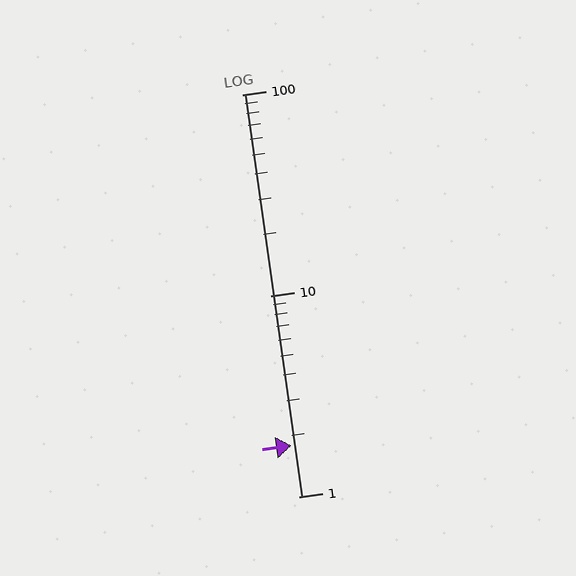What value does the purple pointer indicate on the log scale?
The pointer indicates approximately 1.8.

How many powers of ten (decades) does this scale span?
The scale spans 2 decades, from 1 to 100.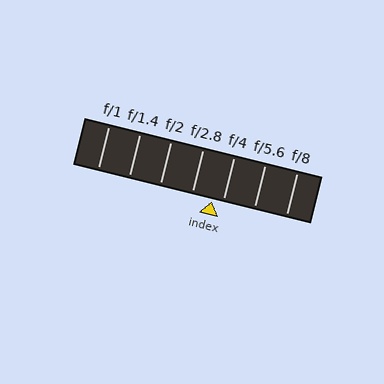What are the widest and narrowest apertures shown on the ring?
The widest aperture shown is f/1 and the narrowest is f/8.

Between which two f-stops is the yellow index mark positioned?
The index mark is between f/2.8 and f/4.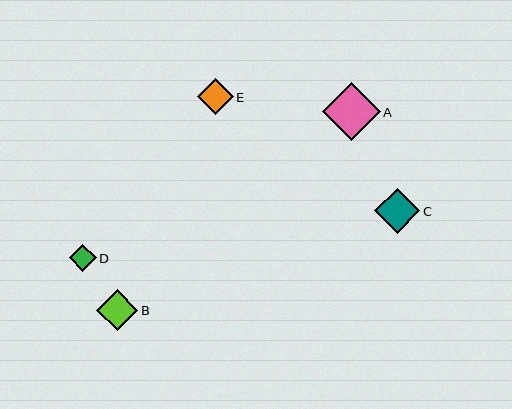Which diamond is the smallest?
Diamond D is the smallest with a size of approximately 27 pixels.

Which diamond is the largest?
Diamond A is the largest with a size of approximately 58 pixels.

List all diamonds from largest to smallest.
From largest to smallest: A, C, B, E, D.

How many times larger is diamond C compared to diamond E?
Diamond C is approximately 1.3 times the size of diamond E.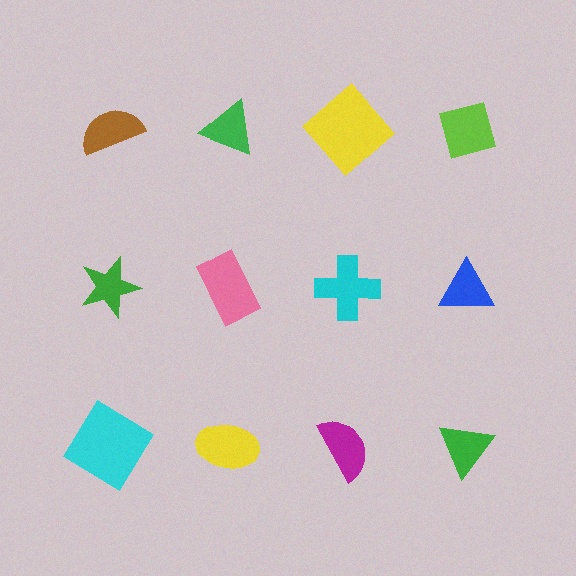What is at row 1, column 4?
A lime square.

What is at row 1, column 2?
A green triangle.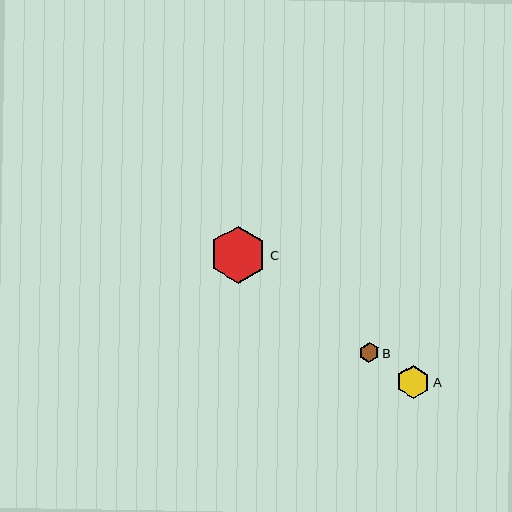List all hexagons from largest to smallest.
From largest to smallest: C, A, B.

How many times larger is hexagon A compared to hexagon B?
Hexagon A is approximately 1.7 times the size of hexagon B.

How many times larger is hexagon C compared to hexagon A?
Hexagon C is approximately 1.7 times the size of hexagon A.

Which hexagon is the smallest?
Hexagon B is the smallest with a size of approximately 20 pixels.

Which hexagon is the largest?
Hexagon C is the largest with a size of approximately 57 pixels.